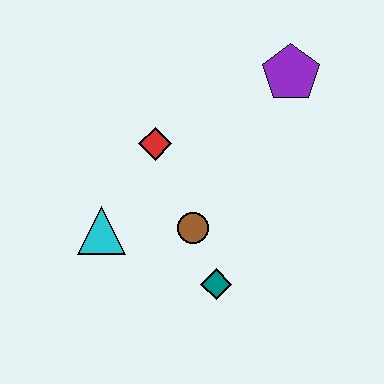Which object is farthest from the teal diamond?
The purple pentagon is farthest from the teal diamond.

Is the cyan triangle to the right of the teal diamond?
No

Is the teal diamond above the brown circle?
No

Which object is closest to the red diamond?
The brown circle is closest to the red diamond.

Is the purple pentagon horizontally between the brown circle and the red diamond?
No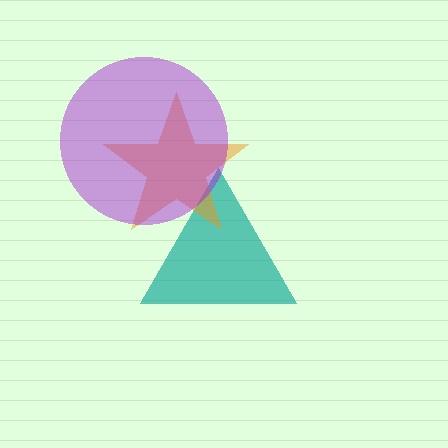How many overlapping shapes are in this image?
There are 3 overlapping shapes in the image.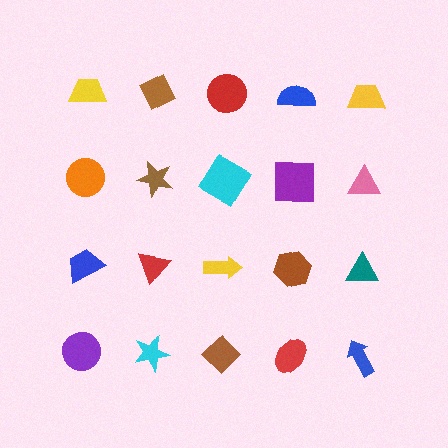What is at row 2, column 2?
A brown star.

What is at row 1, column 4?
A blue semicircle.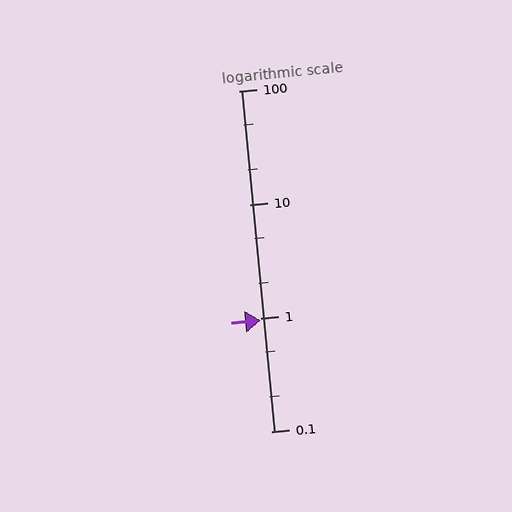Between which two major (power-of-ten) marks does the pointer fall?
The pointer is between 0.1 and 1.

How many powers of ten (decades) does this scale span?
The scale spans 3 decades, from 0.1 to 100.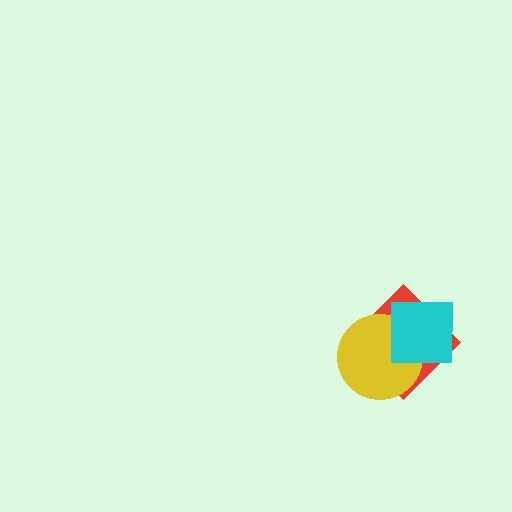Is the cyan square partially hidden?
No, no other shape covers it.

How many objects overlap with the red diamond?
2 objects overlap with the red diamond.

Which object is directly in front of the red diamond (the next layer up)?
The yellow circle is directly in front of the red diamond.